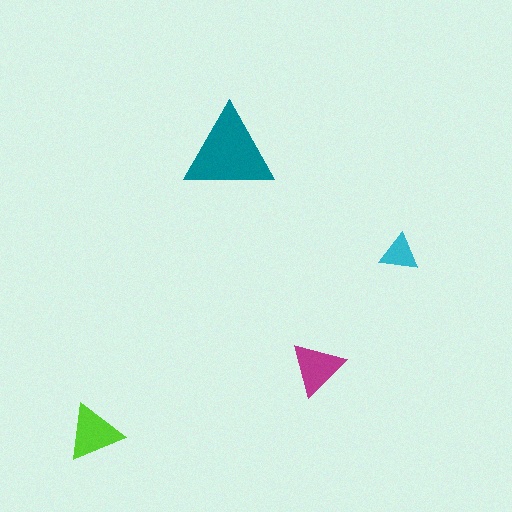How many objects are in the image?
There are 4 objects in the image.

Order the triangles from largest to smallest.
the teal one, the lime one, the magenta one, the cyan one.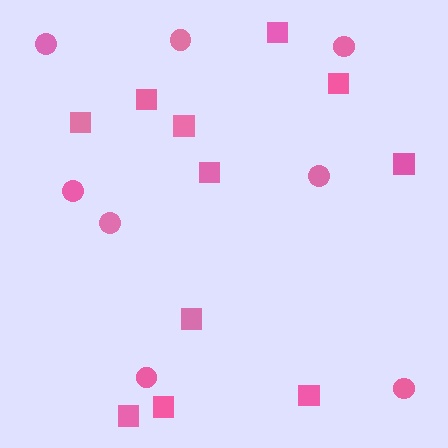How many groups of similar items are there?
There are 2 groups: one group of squares (11) and one group of circles (8).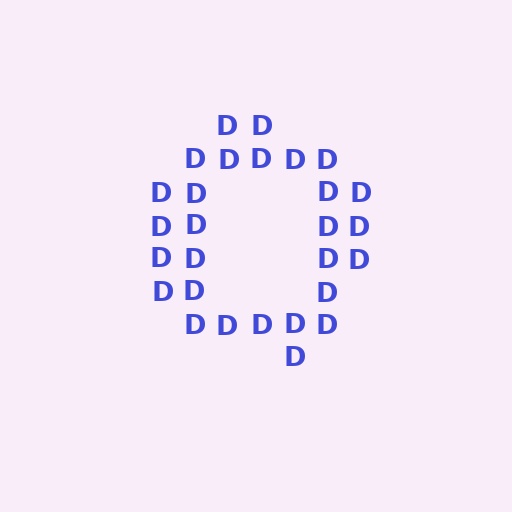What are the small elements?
The small elements are letter D's.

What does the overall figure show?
The overall figure shows the letter Q.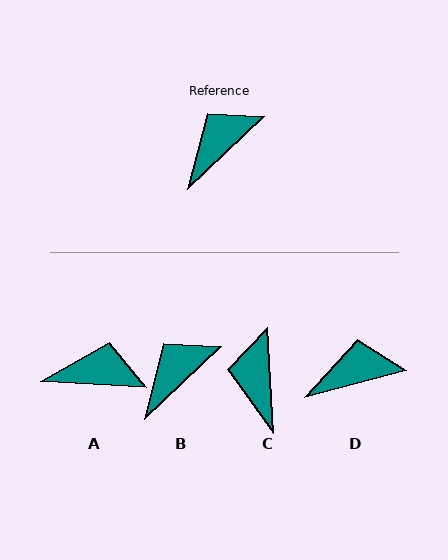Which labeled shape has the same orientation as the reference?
B.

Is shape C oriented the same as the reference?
No, it is off by about 50 degrees.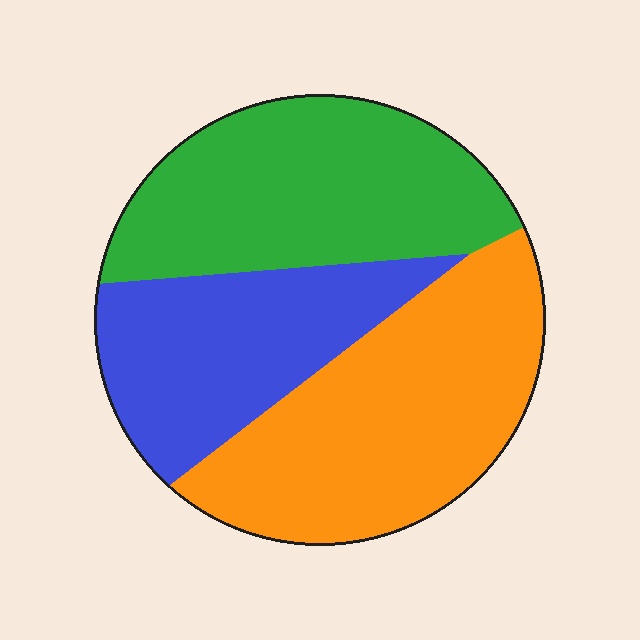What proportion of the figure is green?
Green takes up about one third (1/3) of the figure.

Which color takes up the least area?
Blue, at roughly 25%.